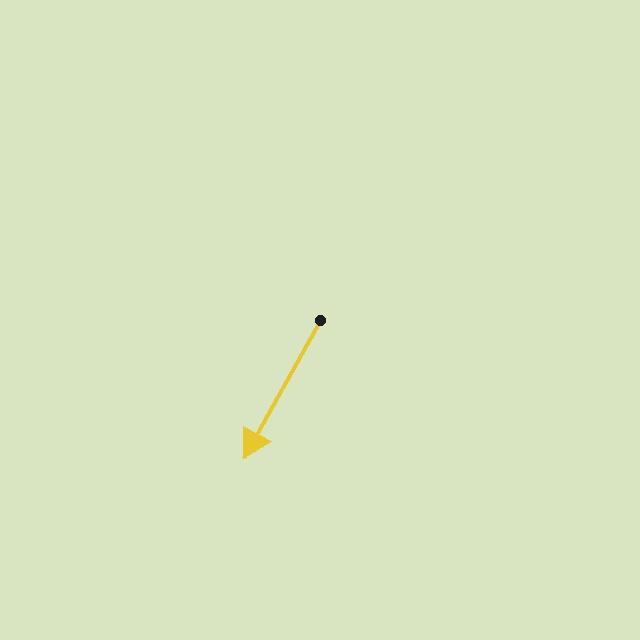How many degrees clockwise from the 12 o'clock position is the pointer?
Approximately 209 degrees.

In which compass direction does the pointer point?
Southwest.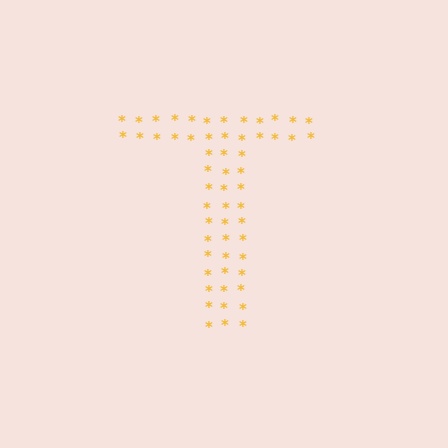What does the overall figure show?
The overall figure shows the letter T.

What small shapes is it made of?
It is made of small asterisks.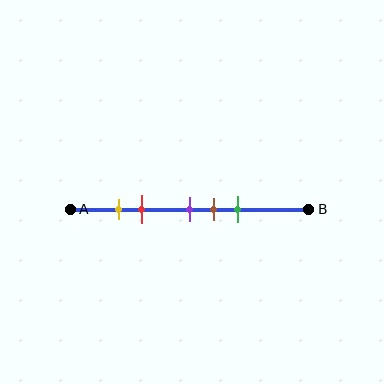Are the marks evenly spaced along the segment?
No, the marks are not evenly spaced.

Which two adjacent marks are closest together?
The yellow and red marks are the closest adjacent pair.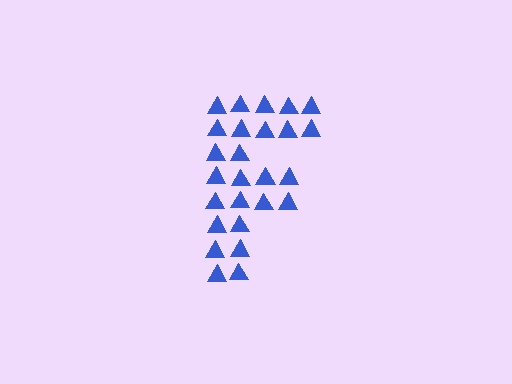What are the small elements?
The small elements are triangles.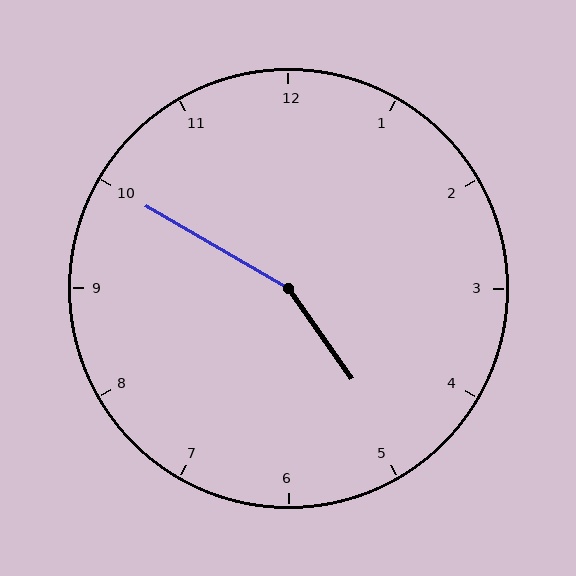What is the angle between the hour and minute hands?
Approximately 155 degrees.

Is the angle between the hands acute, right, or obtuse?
It is obtuse.